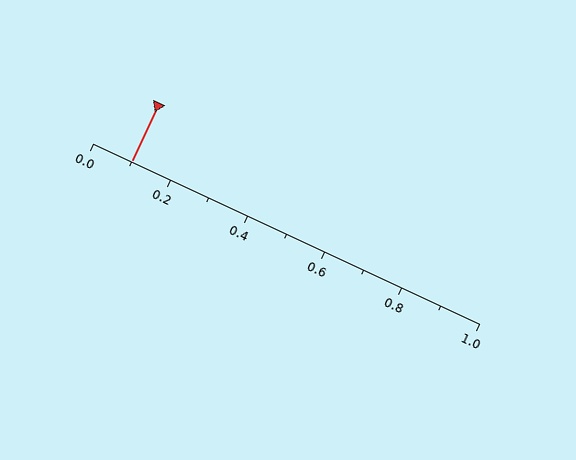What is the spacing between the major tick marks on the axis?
The major ticks are spaced 0.2 apart.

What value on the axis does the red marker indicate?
The marker indicates approximately 0.1.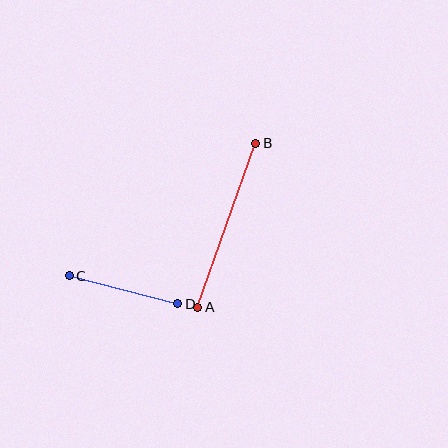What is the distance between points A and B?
The distance is approximately 174 pixels.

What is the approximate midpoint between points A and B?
The midpoint is at approximately (227, 225) pixels.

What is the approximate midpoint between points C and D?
The midpoint is at approximately (124, 290) pixels.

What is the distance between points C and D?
The distance is approximately 112 pixels.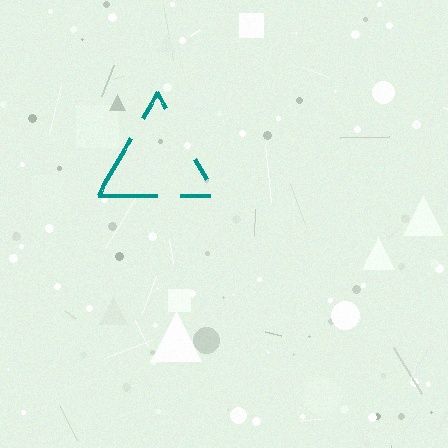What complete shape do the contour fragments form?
The contour fragments form a triangle.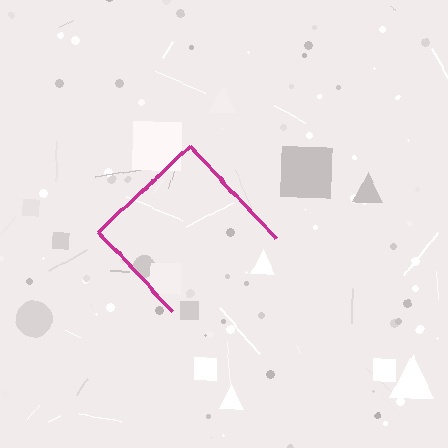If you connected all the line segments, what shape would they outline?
They would outline a diamond.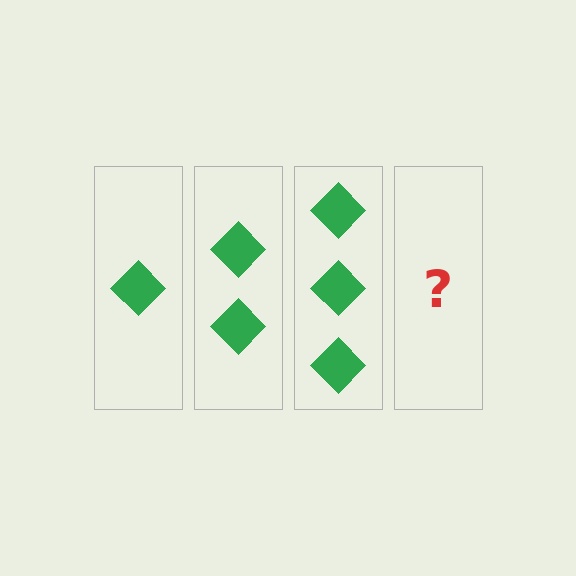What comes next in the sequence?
The next element should be 4 diamonds.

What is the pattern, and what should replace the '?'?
The pattern is that each step adds one more diamond. The '?' should be 4 diamonds.